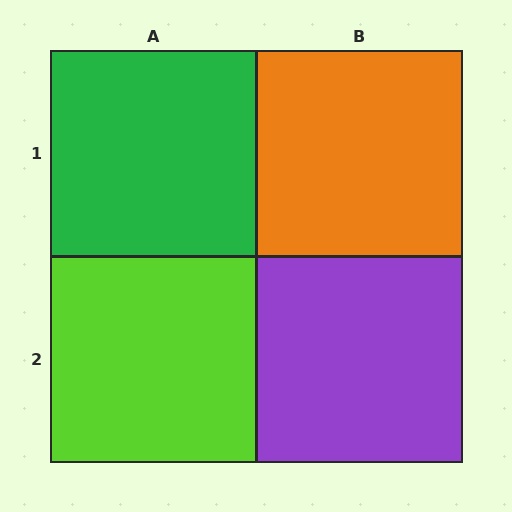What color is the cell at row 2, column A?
Lime.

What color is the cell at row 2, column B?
Purple.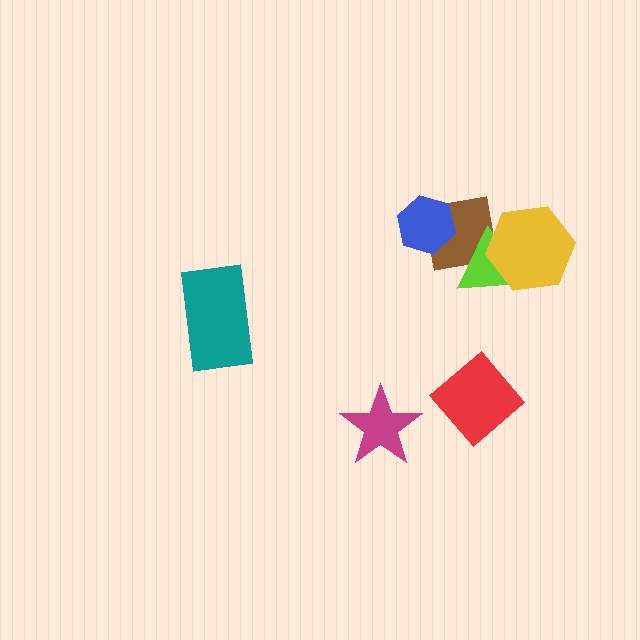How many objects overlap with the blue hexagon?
1 object overlaps with the blue hexagon.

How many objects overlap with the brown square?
2 objects overlap with the brown square.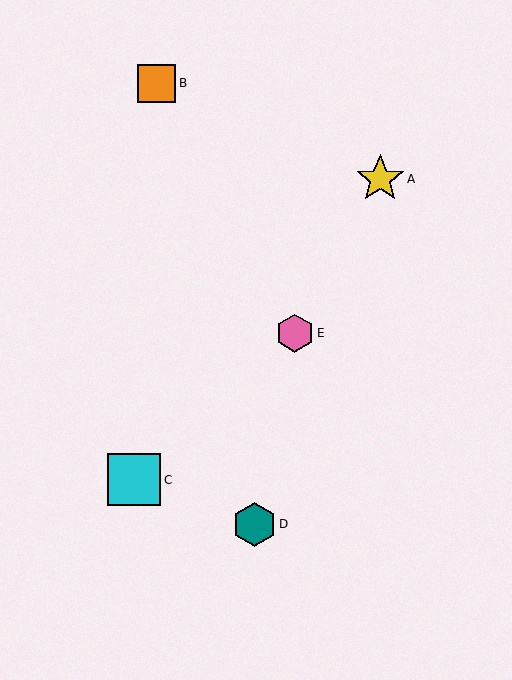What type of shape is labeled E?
Shape E is a pink hexagon.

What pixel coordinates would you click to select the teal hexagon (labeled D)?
Click at (254, 524) to select the teal hexagon D.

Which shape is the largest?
The cyan square (labeled C) is the largest.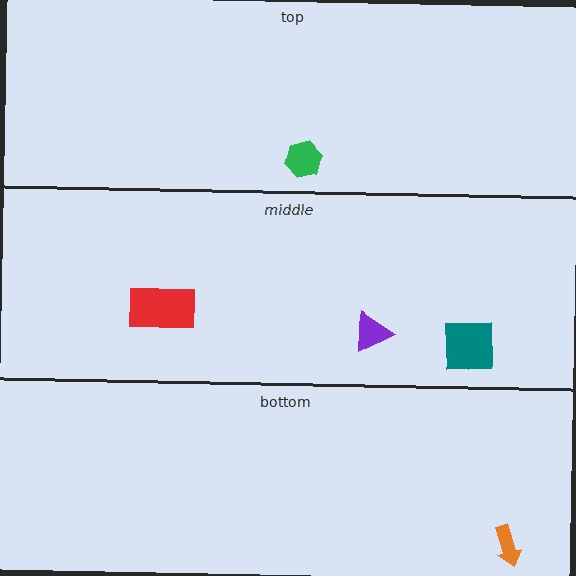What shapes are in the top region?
The green hexagon.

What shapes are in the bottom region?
The orange arrow.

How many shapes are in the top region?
1.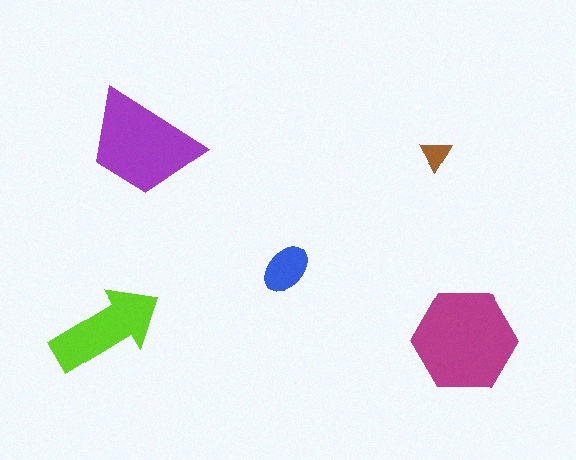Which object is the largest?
The magenta hexagon.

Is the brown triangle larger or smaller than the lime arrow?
Smaller.